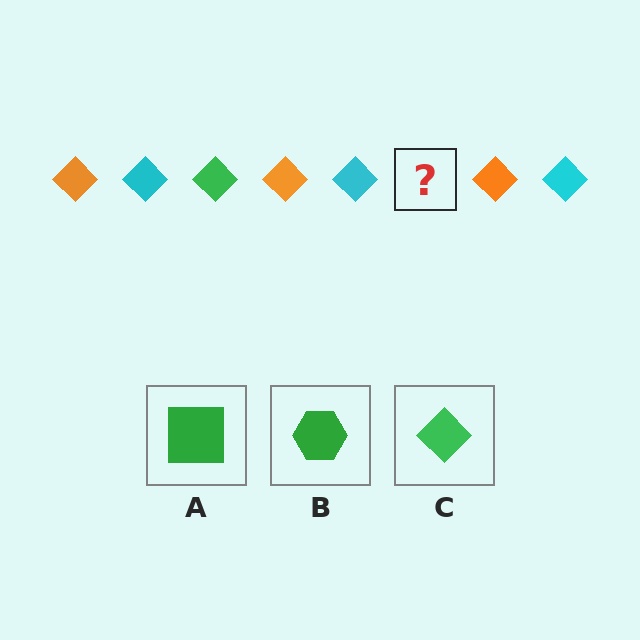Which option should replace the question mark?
Option C.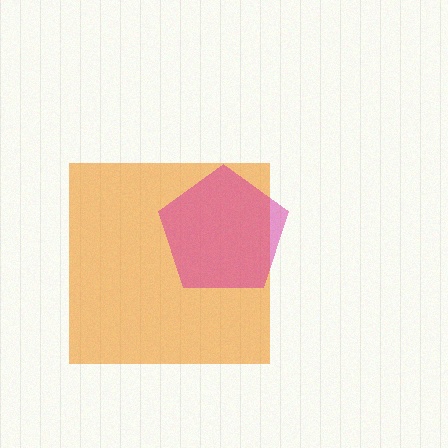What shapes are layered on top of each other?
The layered shapes are: an orange square, a magenta pentagon.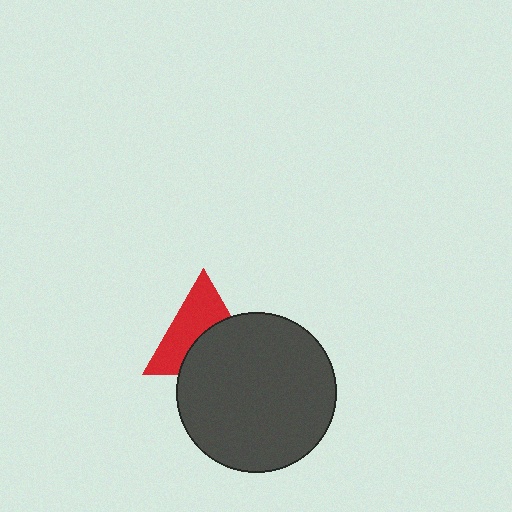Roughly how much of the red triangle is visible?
About half of it is visible (roughly 53%).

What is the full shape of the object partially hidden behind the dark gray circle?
The partially hidden object is a red triangle.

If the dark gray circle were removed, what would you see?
You would see the complete red triangle.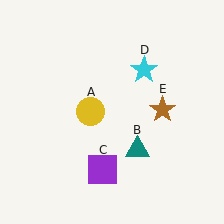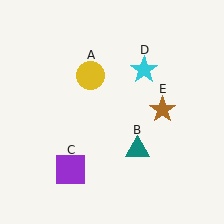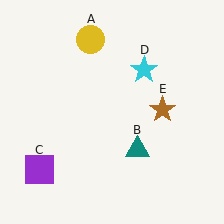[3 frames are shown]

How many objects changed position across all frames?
2 objects changed position: yellow circle (object A), purple square (object C).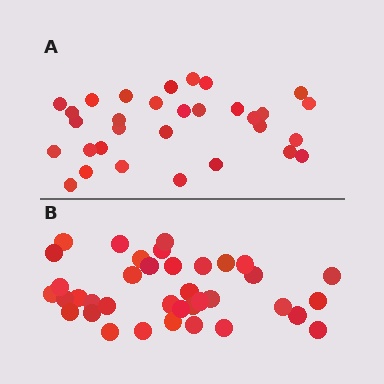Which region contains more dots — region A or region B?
Region B (the bottom region) has more dots.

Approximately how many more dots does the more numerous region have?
Region B has about 6 more dots than region A.